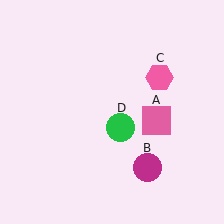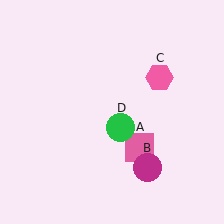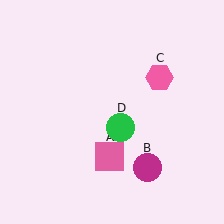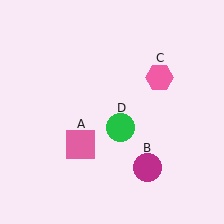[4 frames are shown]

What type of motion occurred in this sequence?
The pink square (object A) rotated clockwise around the center of the scene.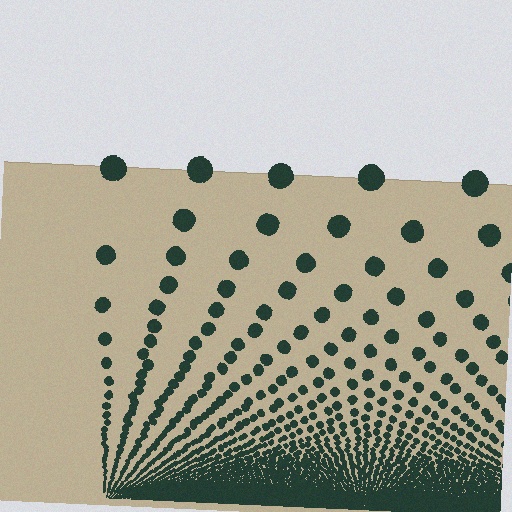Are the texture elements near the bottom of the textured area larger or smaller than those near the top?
Smaller. The gradient is inverted — elements near the bottom are smaller and denser.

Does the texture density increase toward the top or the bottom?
Density increases toward the bottom.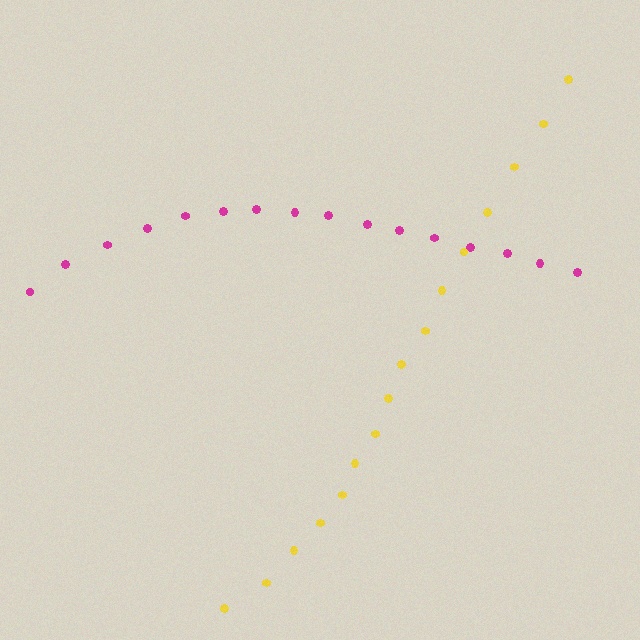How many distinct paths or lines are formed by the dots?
There are 2 distinct paths.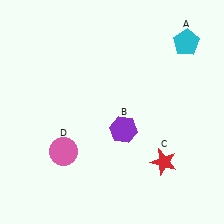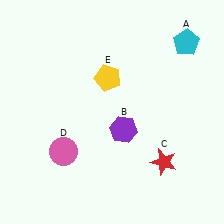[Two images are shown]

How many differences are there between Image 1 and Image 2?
There is 1 difference between the two images.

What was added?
A yellow pentagon (E) was added in Image 2.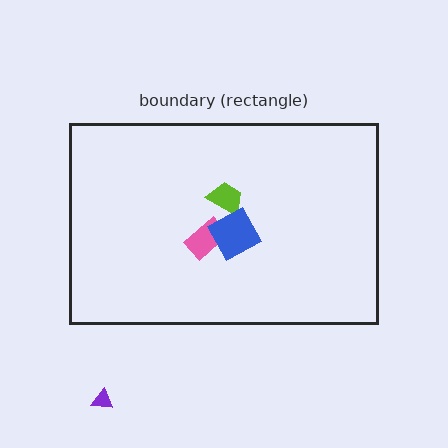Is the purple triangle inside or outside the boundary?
Outside.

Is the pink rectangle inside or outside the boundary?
Inside.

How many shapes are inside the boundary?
3 inside, 1 outside.